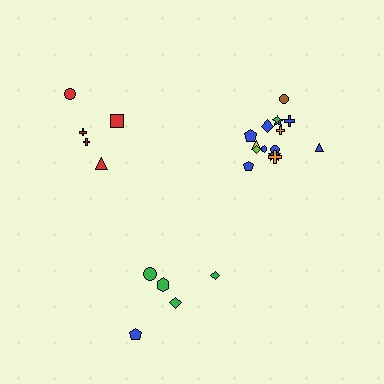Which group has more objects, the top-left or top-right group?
The top-right group.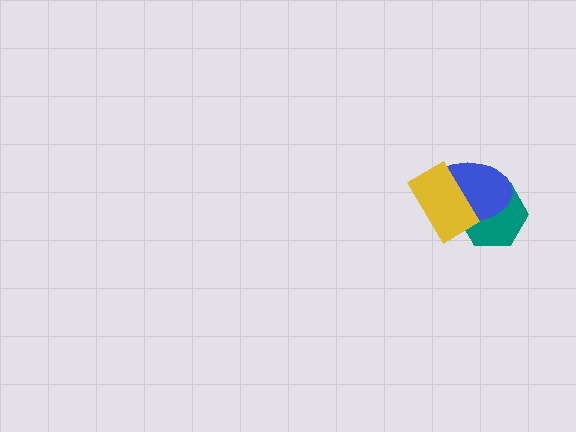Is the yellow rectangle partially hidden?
No, no other shape covers it.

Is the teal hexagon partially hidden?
Yes, it is partially covered by another shape.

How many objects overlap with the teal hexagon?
2 objects overlap with the teal hexagon.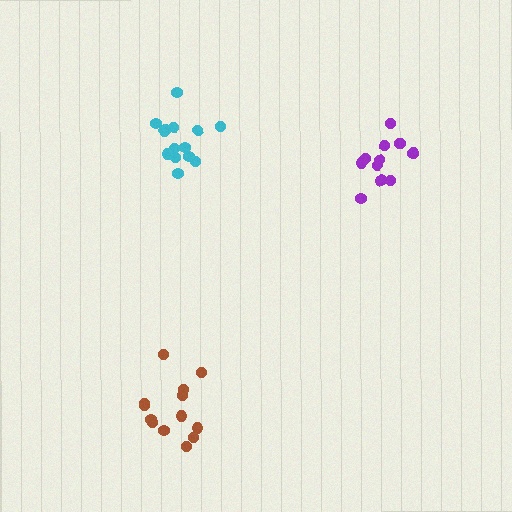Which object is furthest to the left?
The brown cluster is leftmost.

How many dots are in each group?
Group 1: 14 dots, Group 2: 13 dots, Group 3: 13 dots (40 total).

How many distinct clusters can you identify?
There are 3 distinct clusters.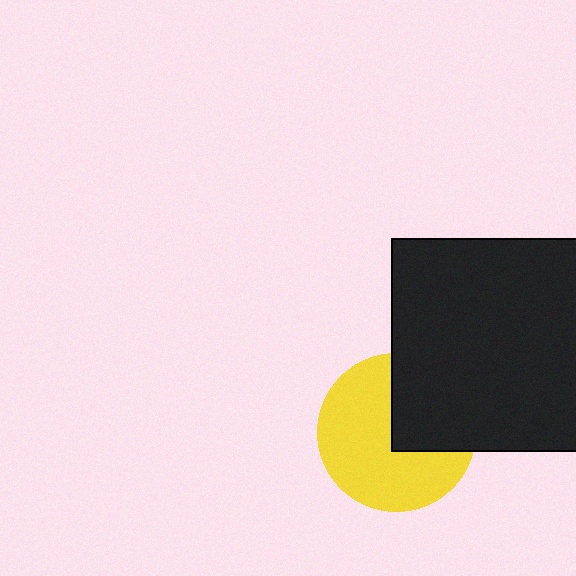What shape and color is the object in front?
The object in front is a black square.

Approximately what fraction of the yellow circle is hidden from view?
Roughly 35% of the yellow circle is hidden behind the black square.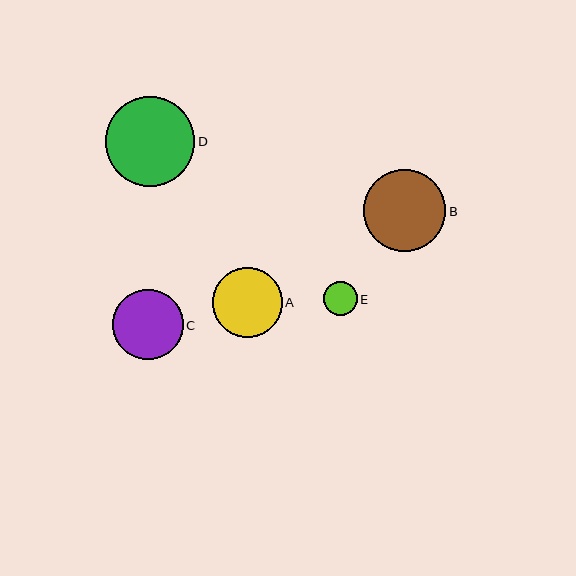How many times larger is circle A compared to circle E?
Circle A is approximately 2.0 times the size of circle E.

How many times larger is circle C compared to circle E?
Circle C is approximately 2.1 times the size of circle E.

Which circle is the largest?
Circle D is the largest with a size of approximately 89 pixels.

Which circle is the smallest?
Circle E is the smallest with a size of approximately 34 pixels.